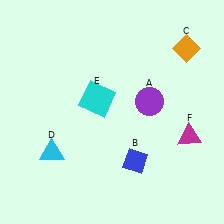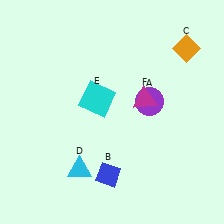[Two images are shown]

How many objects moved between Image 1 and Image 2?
3 objects moved between the two images.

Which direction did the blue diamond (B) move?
The blue diamond (B) moved left.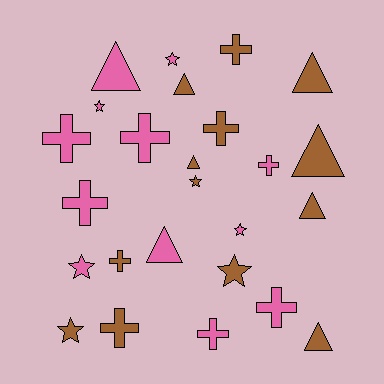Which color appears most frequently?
Brown, with 13 objects.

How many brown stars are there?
There are 3 brown stars.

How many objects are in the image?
There are 25 objects.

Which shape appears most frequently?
Cross, with 10 objects.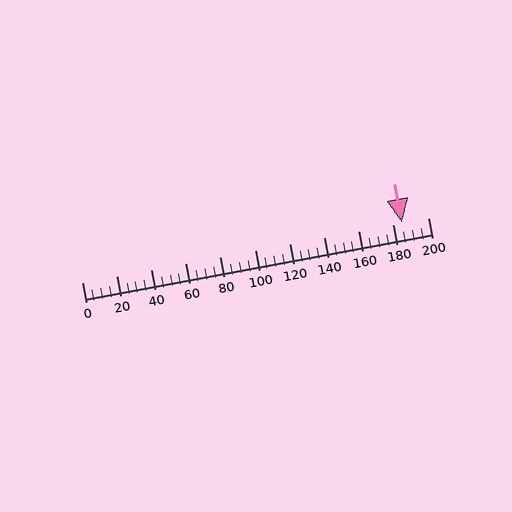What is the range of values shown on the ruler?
The ruler shows values from 0 to 200.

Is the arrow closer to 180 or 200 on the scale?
The arrow is closer to 180.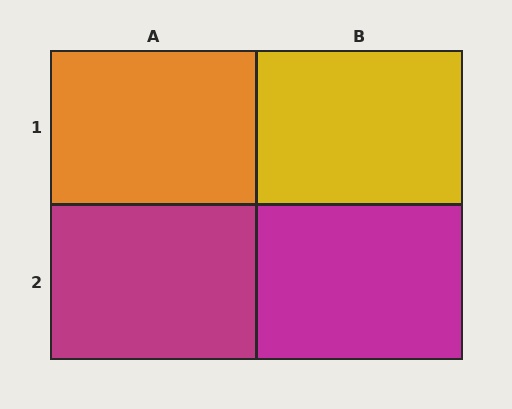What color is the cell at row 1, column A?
Orange.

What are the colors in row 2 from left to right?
Magenta, magenta.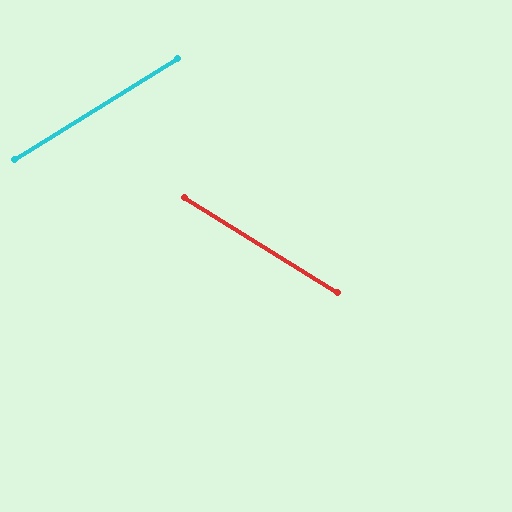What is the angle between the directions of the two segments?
Approximately 64 degrees.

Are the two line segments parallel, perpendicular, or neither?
Neither parallel nor perpendicular — they differ by about 64°.